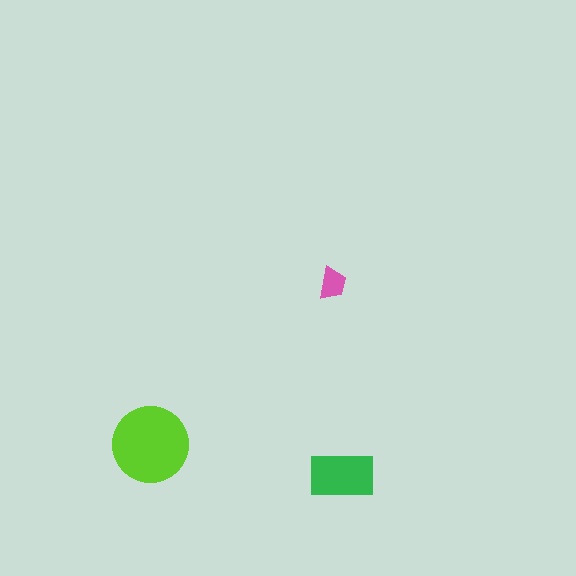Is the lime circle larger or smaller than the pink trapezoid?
Larger.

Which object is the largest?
The lime circle.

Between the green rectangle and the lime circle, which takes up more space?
The lime circle.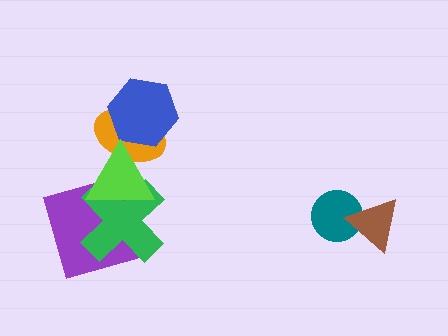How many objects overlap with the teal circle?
1 object overlaps with the teal circle.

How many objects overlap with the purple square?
2 objects overlap with the purple square.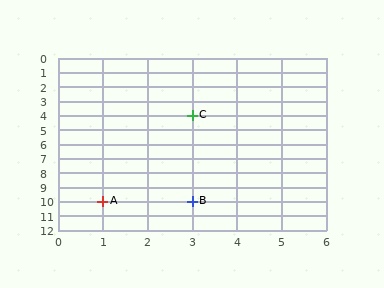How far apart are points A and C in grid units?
Points A and C are 2 columns and 6 rows apart (about 6.3 grid units diagonally).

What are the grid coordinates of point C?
Point C is at grid coordinates (3, 4).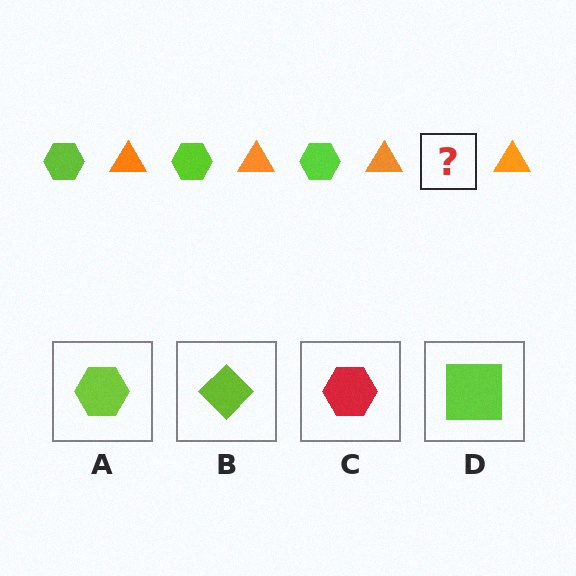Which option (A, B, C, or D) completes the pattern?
A.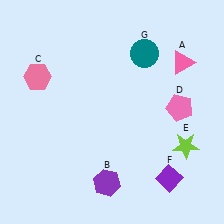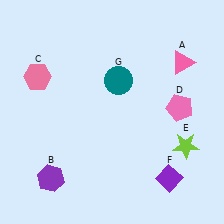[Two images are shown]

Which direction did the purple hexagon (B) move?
The purple hexagon (B) moved left.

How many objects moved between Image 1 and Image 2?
2 objects moved between the two images.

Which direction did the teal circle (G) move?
The teal circle (G) moved down.